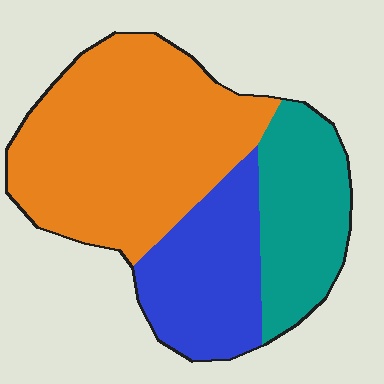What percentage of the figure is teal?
Teal covers roughly 25% of the figure.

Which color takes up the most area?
Orange, at roughly 50%.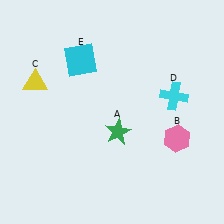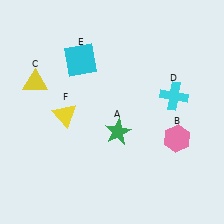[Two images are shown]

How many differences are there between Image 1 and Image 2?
There is 1 difference between the two images.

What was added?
A yellow triangle (F) was added in Image 2.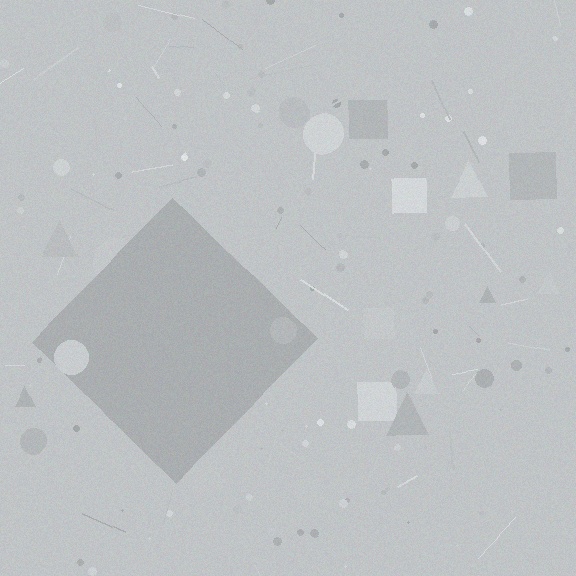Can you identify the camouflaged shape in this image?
The camouflaged shape is a diamond.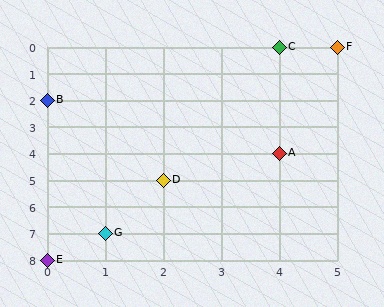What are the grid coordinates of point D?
Point D is at grid coordinates (2, 5).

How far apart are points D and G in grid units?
Points D and G are 1 column and 2 rows apart (about 2.2 grid units diagonally).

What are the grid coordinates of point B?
Point B is at grid coordinates (0, 2).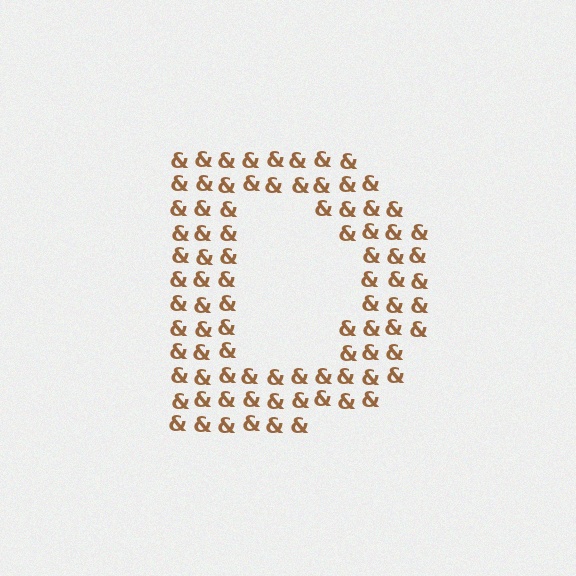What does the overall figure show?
The overall figure shows the letter D.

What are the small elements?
The small elements are ampersands.